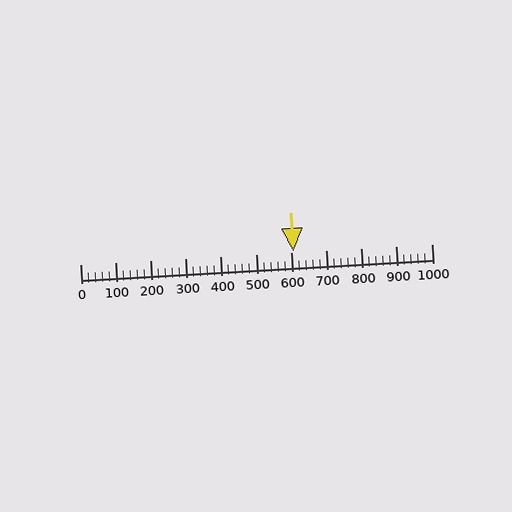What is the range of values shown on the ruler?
The ruler shows values from 0 to 1000.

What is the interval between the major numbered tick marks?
The major tick marks are spaced 100 units apart.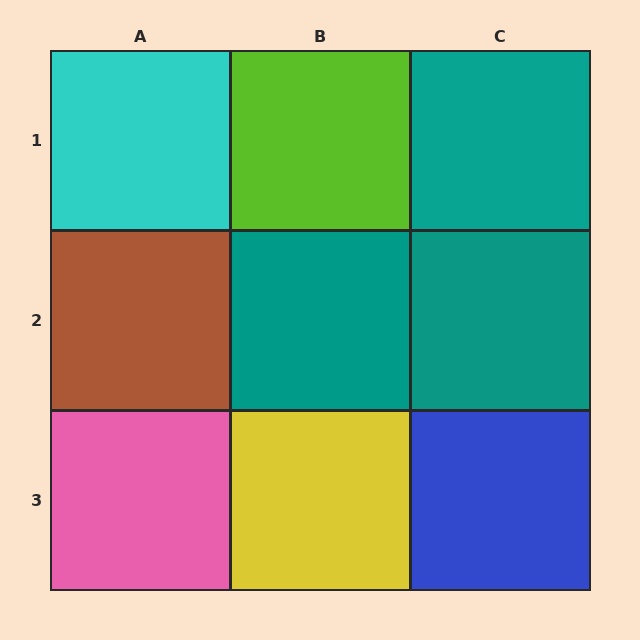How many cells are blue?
1 cell is blue.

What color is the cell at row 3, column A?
Pink.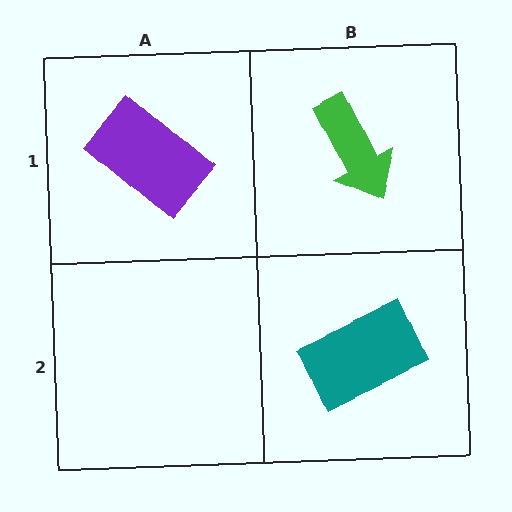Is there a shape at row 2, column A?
No, that cell is empty.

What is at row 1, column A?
A purple rectangle.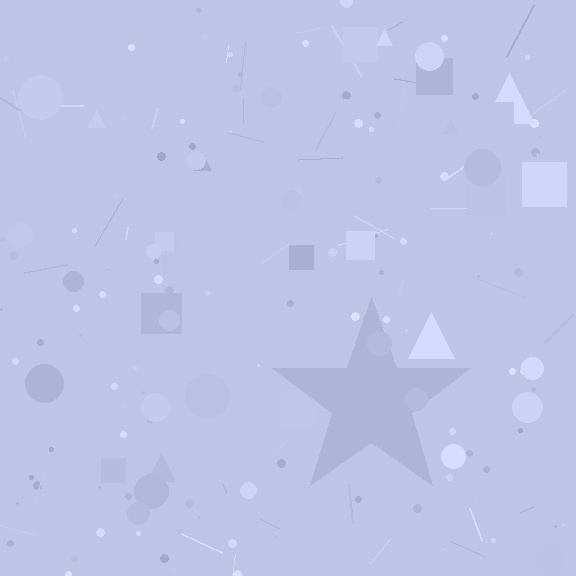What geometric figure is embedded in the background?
A star is embedded in the background.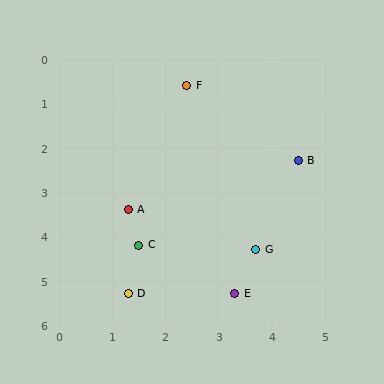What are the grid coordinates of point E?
Point E is at approximately (3.3, 5.3).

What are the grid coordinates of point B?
Point B is at approximately (4.5, 2.3).